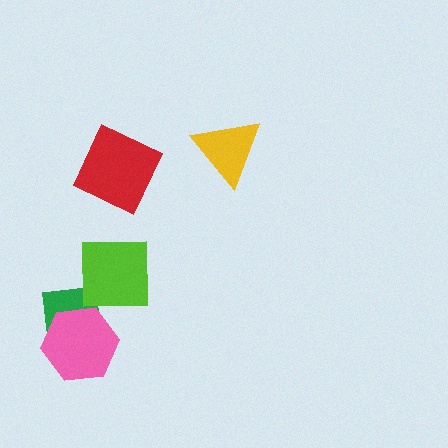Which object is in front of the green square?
The pink hexagon is in front of the green square.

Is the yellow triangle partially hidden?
No, no other shape covers it.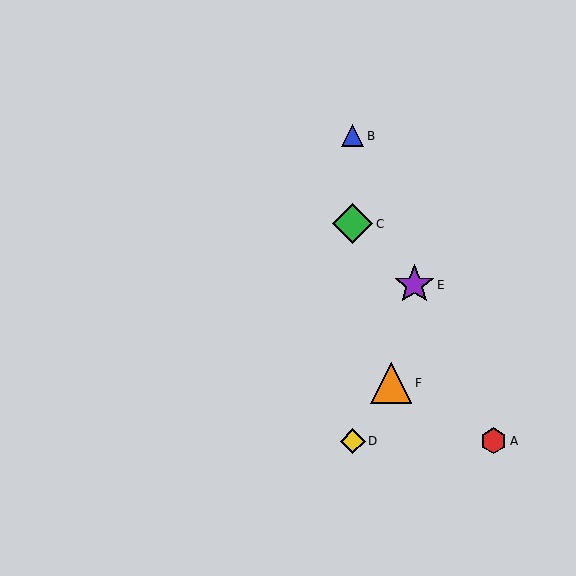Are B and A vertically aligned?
No, B is at x≈353 and A is at x≈494.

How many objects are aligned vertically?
3 objects (B, C, D) are aligned vertically.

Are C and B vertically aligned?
Yes, both are at x≈353.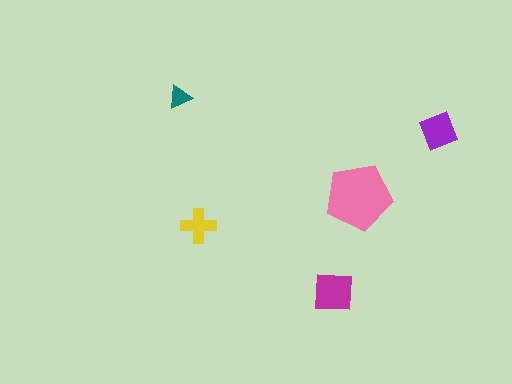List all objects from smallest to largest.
The teal triangle, the yellow cross, the purple diamond, the magenta square, the pink pentagon.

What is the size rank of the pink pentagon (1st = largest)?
1st.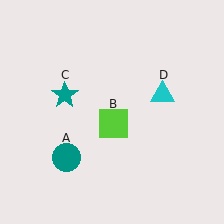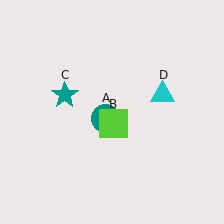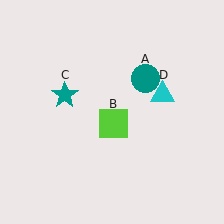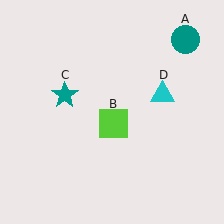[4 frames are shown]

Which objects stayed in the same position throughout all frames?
Lime square (object B) and teal star (object C) and cyan triangle (object D) remained stationary.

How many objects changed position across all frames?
1 object changed position: teal circle (object A).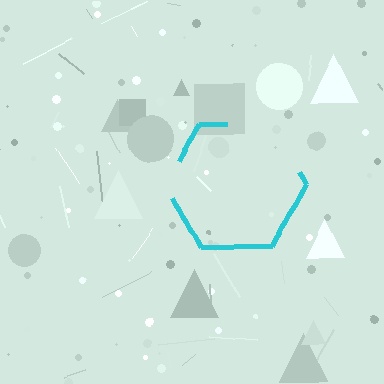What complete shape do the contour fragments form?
The contour fragments form a hexagon.